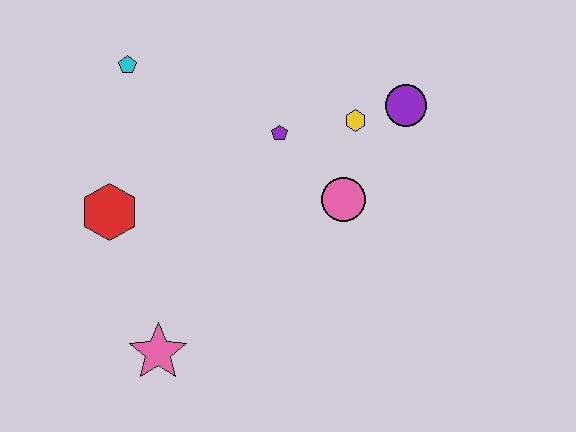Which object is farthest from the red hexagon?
The purple circle is farthest from the red hexagon.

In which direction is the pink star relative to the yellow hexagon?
The pink star is below the yellow hexagon.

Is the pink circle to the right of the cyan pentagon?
Yes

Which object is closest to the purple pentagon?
The yellow hexagon is closest to the purple pentagon.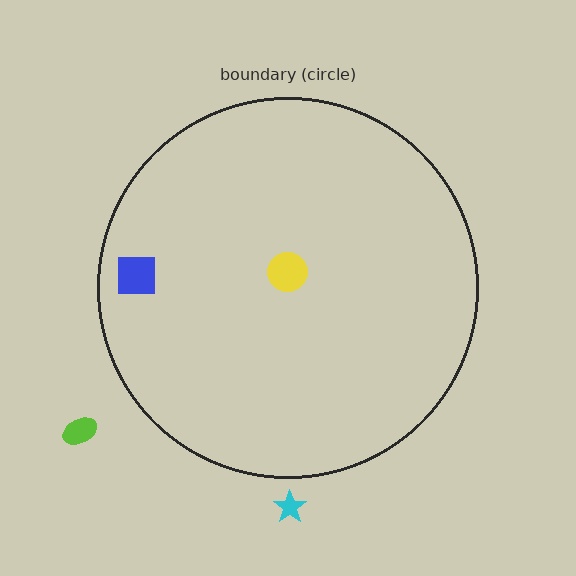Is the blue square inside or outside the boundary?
Inside.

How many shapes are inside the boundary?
2 inside, 2 outside.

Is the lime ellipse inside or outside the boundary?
Outside.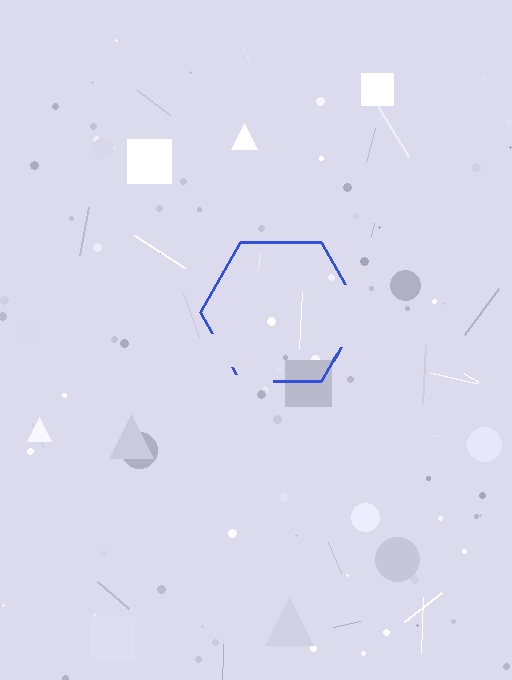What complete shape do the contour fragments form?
The contour fragments form a hexagon.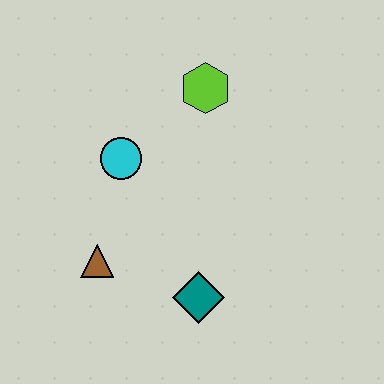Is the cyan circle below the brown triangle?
No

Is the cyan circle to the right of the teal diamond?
No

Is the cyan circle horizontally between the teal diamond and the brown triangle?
Yes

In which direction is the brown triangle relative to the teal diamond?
The brown triangle is to the left of the teal diamond.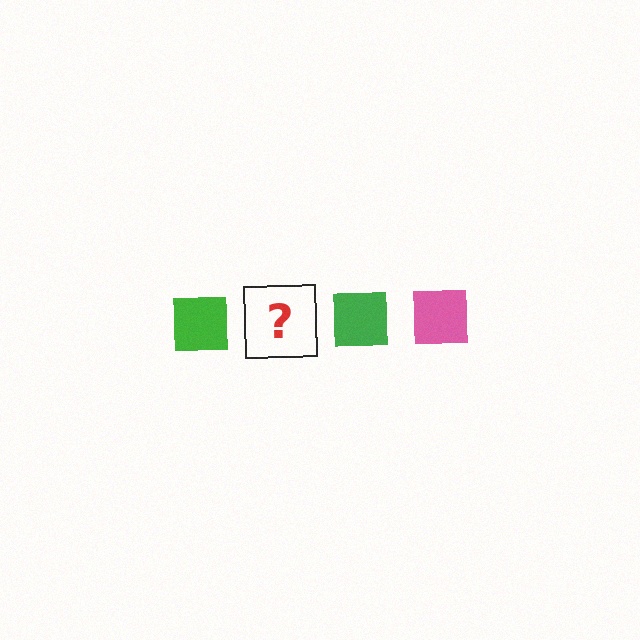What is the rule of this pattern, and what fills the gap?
The rule is that the pattern cycles through green, pink squares. The gap should be filled with a pink square.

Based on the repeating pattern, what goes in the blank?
The blank should be a pink square.